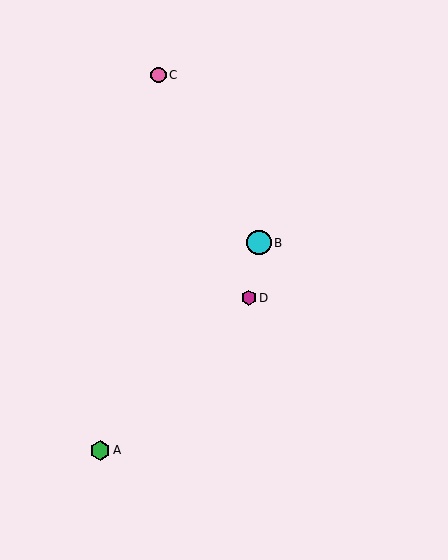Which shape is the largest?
The cyan circle (labeled B) is the largest.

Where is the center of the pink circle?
The center of the pink circle is at (158, 75).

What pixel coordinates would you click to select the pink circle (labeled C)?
Click at (158, 75) to select the pink circle C.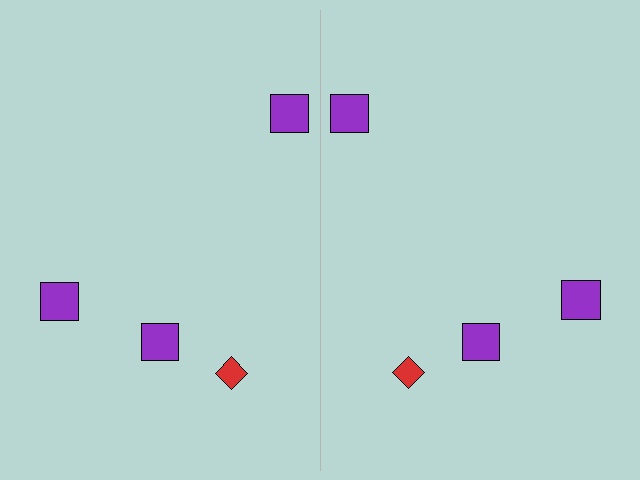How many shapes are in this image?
There are 8 shapes in this image.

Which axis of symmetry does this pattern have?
The pattern has a vertical axis of symmetry running through the center of the image.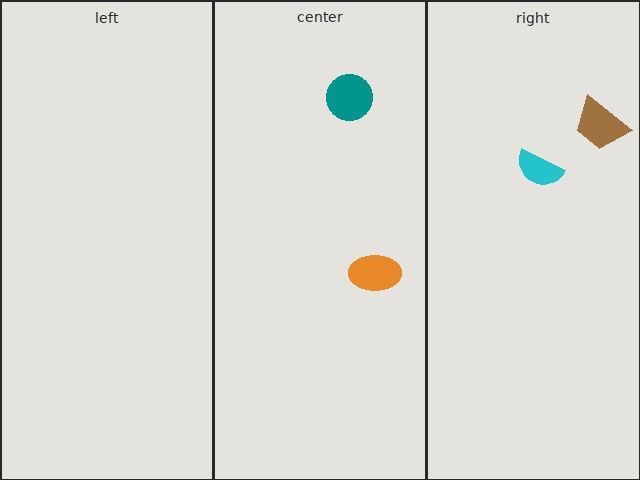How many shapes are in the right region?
2.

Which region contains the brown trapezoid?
The right region.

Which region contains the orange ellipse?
The center region.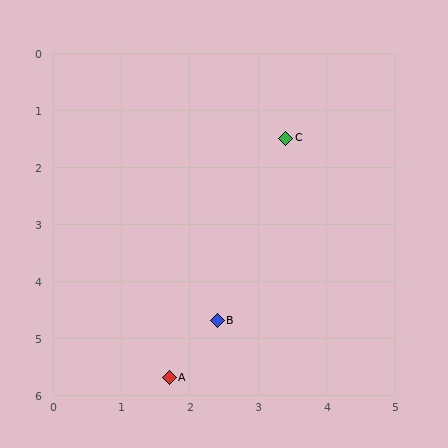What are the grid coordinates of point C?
Point C is at approximately (3.4, 1.5).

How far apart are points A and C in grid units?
Points A and C are about 4.5 grid units apart.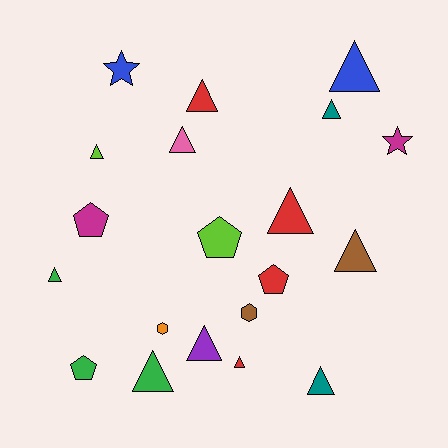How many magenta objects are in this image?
There are 2 magenta objects.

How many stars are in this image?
There are 2 stars.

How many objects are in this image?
There are 20 objects.